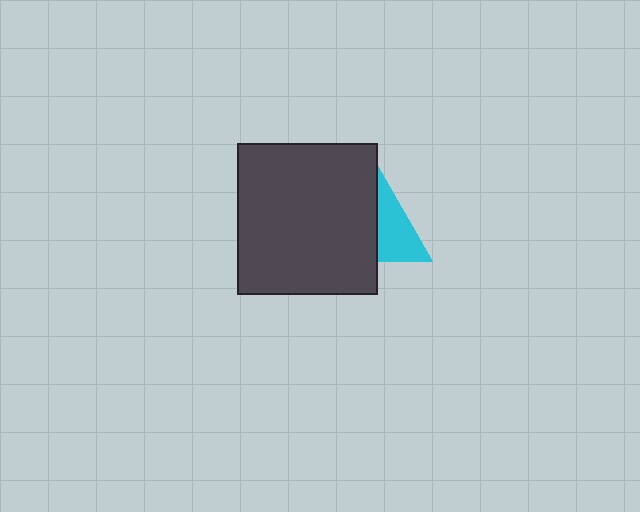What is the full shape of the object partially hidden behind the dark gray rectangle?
The partially hidden object is a cyan triangle.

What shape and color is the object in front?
The object in front is a dark gray rectangle.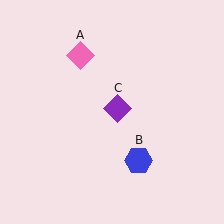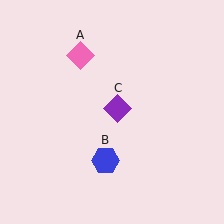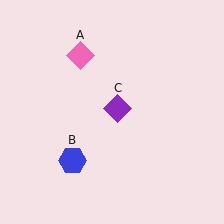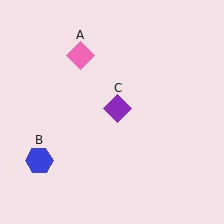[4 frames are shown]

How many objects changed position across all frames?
1 object changed position: blue hexagon (object B).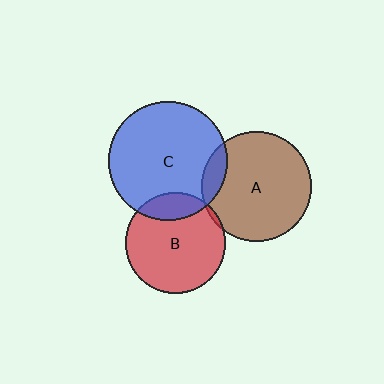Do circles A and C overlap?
Yes.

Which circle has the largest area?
Circle C (blue).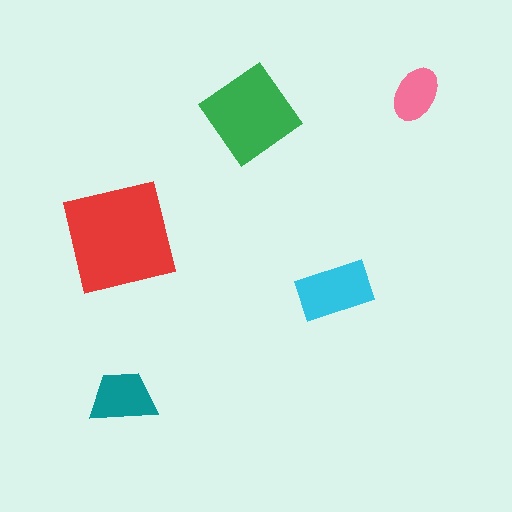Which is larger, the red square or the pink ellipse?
The red square.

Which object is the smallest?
The pink ellipse.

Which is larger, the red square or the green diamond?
The red square.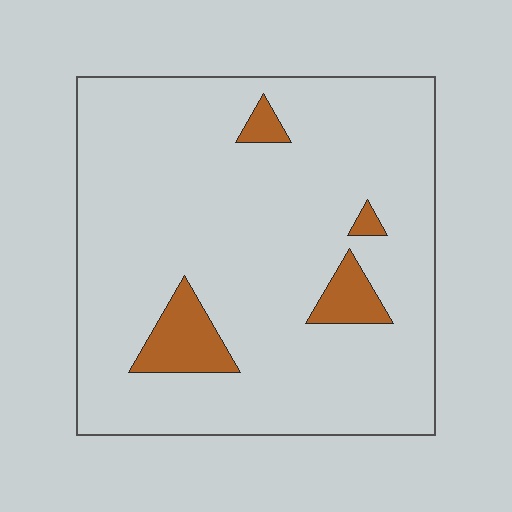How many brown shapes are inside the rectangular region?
4.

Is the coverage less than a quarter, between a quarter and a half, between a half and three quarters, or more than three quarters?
Less than a quarter.